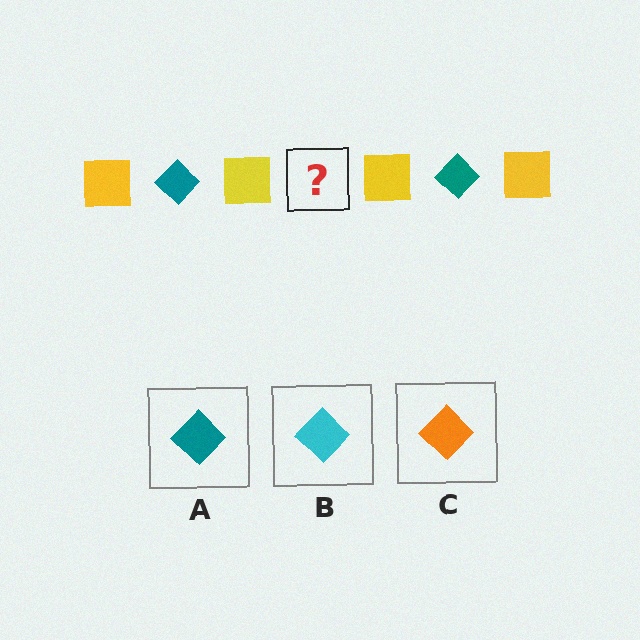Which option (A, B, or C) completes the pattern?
A.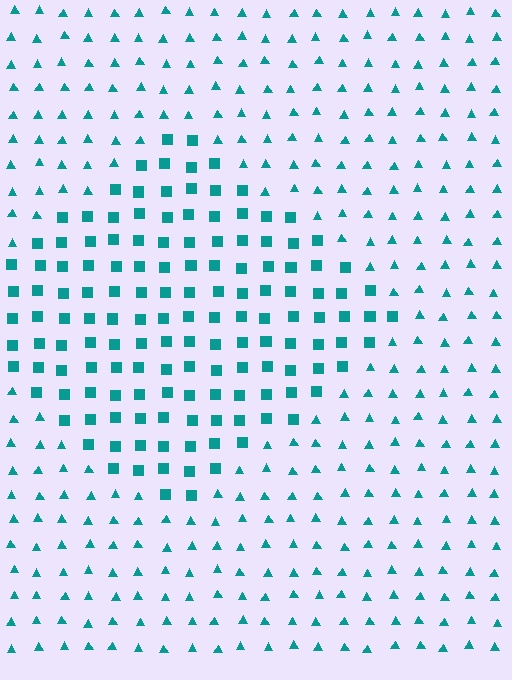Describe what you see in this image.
The image is filled with small teal elements arranged in a uniform grid. A diamond-shaped region contains squares, while the surrounding area contains triangles. The boundary is defined purely by the change in element shape.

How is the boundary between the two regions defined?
The boundary is defined by a change in element shape: squares inside vs. triangles outside. All elements share the same color and spacing.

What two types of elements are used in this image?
The image uses squares inside the diamond region and triangles outside it.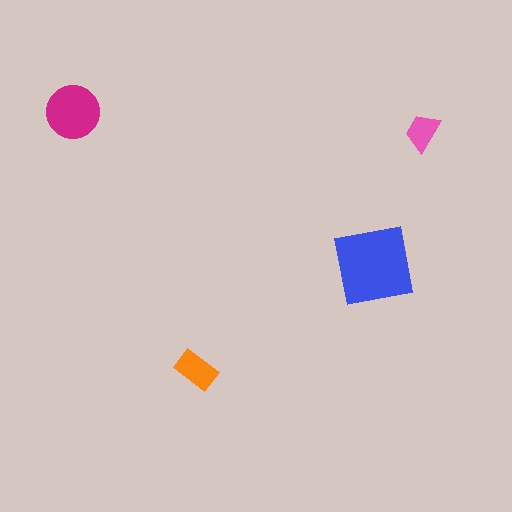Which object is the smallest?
The pink trapezoid.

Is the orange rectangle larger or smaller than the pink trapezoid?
Larger.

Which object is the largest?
The blue square.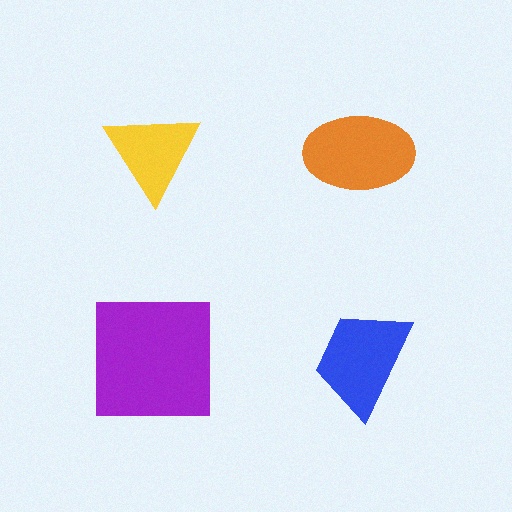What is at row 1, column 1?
A yellow triangle.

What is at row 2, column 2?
A blue trapezoid.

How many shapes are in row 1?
2 shapes.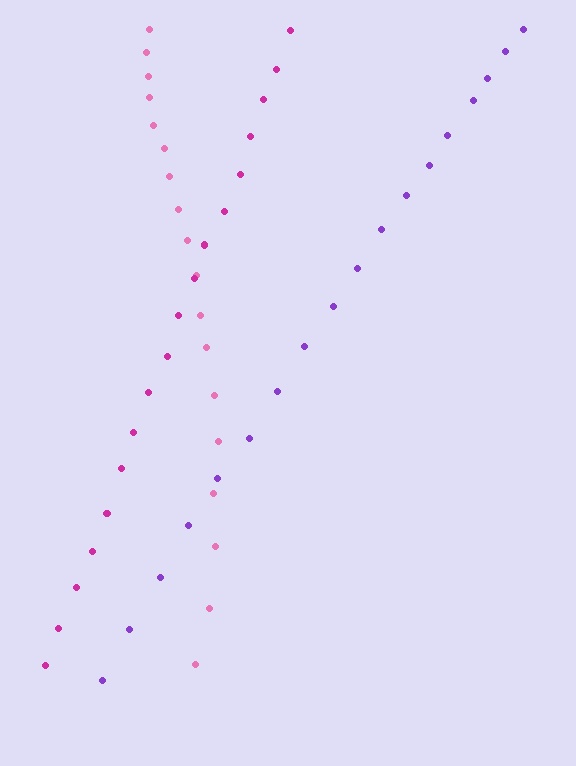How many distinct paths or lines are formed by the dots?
There are 3 distinct paths.